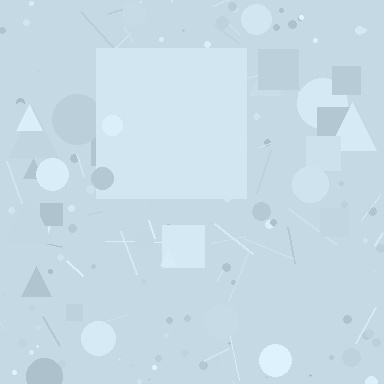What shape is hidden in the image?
A square is hidden in the image.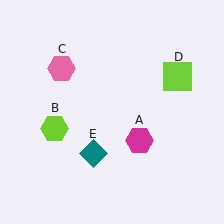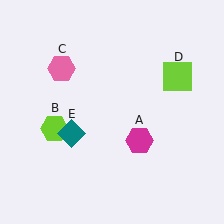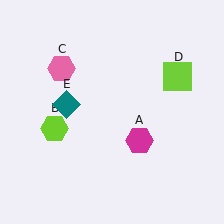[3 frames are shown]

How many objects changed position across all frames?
1 object changed position: teal diamond (object E).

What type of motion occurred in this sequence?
The teal diamond (object E) rotated clockwise around the center of the scene.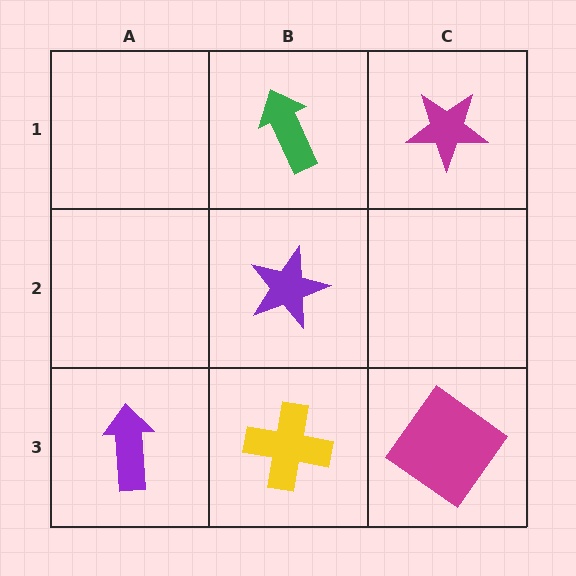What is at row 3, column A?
A purple arrow.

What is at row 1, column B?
A green arrow.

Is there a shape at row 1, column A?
No, that cell is empty.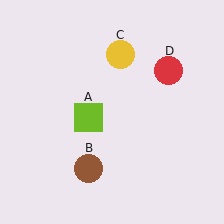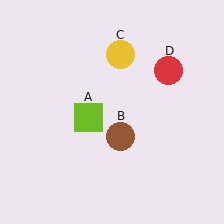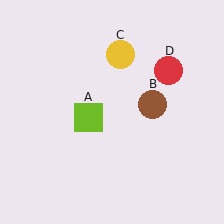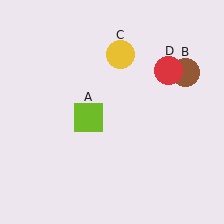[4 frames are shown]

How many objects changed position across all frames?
1 object changed position: brown circle (object B).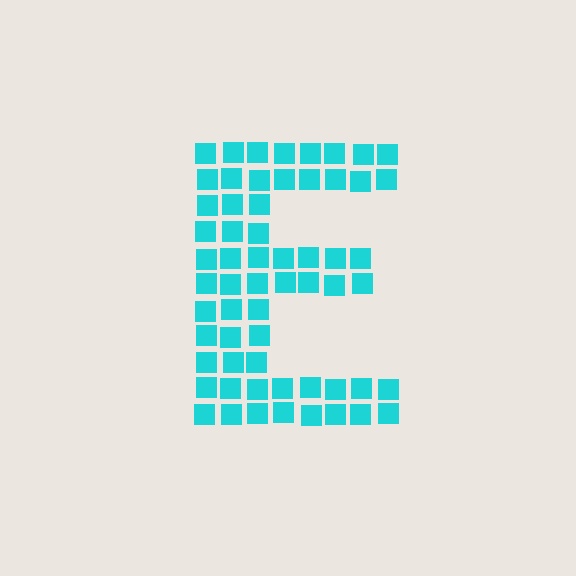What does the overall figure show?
The overall figure shows the letter E.